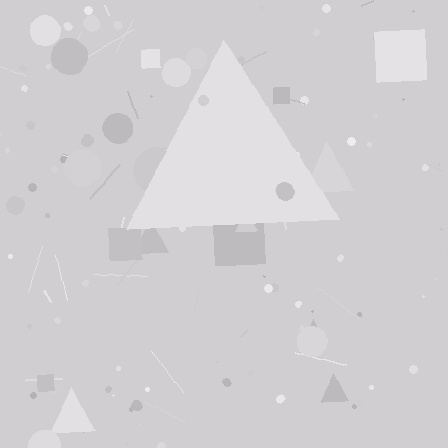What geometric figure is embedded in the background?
A triangle is embedded in the background.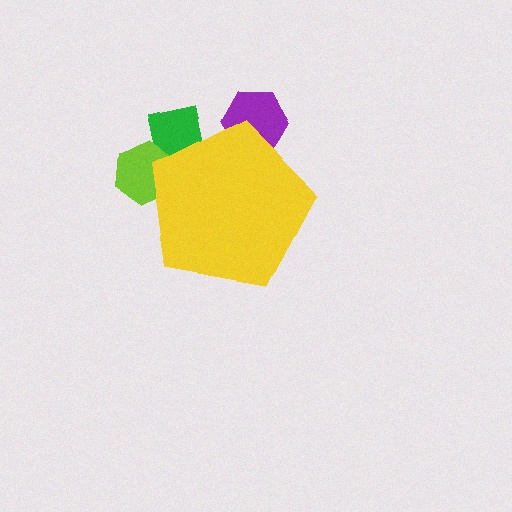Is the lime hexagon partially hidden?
Yes, the lime hexagon is partially hidden behind the yellow pentagon.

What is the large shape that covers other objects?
A yellow pentagon.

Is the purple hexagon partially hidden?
Yes, the purple hexagon is partially hidden behind the yellow pentagon.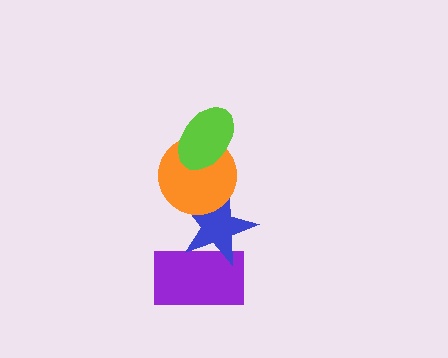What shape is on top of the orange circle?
The lime ellipse is on top of the orange circle.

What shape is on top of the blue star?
The orange circle is on top of the blue star.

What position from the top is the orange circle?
The orange circle is 2nd from the top.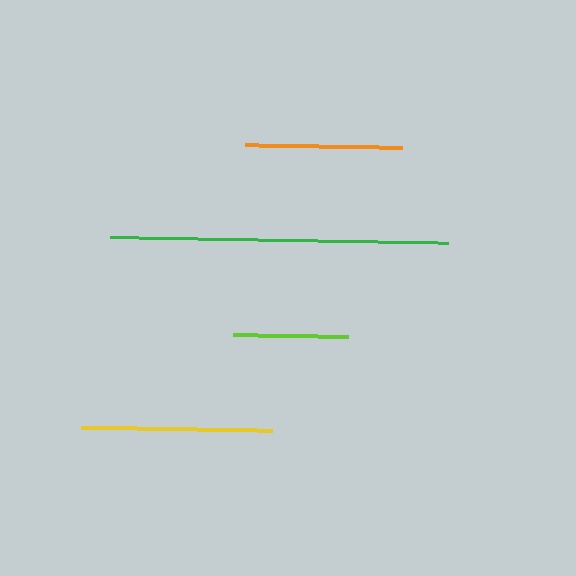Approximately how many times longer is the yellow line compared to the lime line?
The yellow line is approximately 1.7 times the length of the lime line.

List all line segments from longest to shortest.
From longest to shortest: green, yellow, orange, lime.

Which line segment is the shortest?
The lime line is the shortest at approximately 115 pixels.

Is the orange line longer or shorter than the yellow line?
The yellow line is longer than the orange line.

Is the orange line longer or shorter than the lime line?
The orange line is longer than the lime line.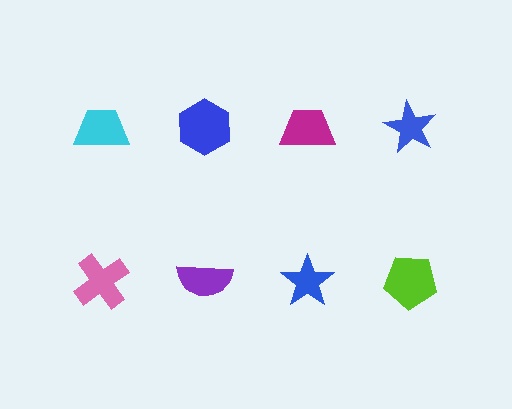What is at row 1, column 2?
A blue hexagon.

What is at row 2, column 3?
A blue star.